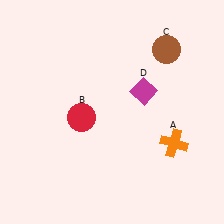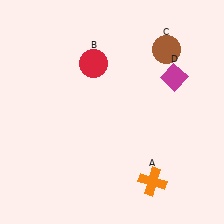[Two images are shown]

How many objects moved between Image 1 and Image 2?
3 objects moved between the two images.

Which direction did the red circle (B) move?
The red circle (B) moved up.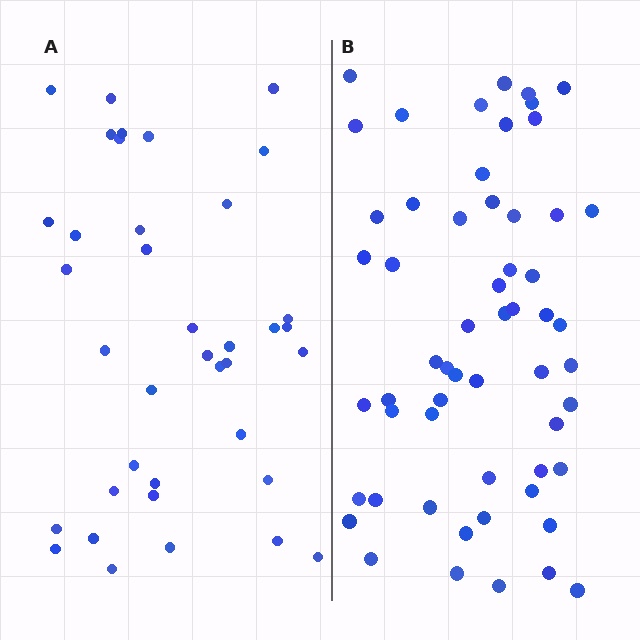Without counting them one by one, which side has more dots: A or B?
Region B (the right region) has more dots.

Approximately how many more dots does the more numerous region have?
Region B has approximately 20 more dots than region A.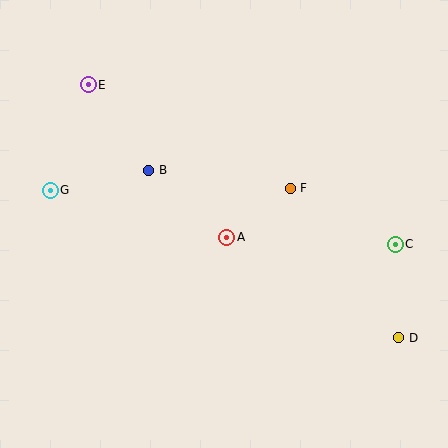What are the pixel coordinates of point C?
Point C is at (395, 244).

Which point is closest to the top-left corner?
Point E is closest to the top-left corner.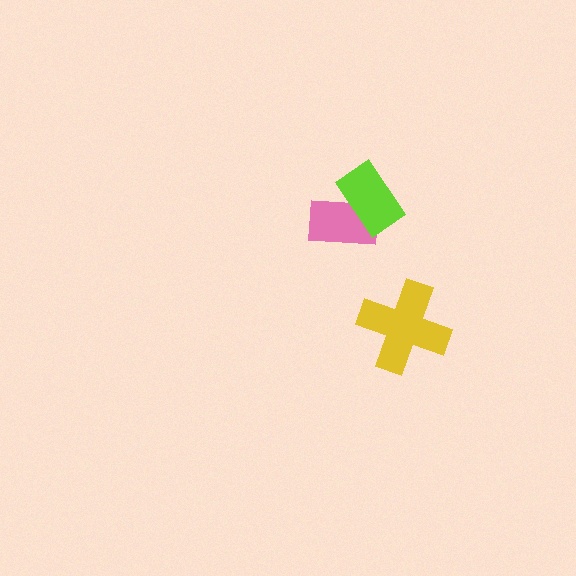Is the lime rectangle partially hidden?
No, no other shape covers it.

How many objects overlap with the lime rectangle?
1 object overlaps with the lime rectangle.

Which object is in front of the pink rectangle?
The lime rectangle is in front of the pink rectangle.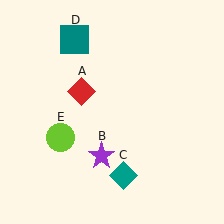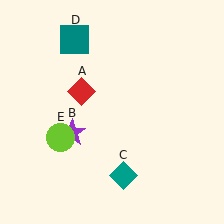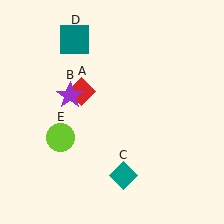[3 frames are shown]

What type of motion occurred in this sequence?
The purple star (object B) rotated clockwise around the center of the scene.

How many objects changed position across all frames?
1 object changed position: purple star (object B).